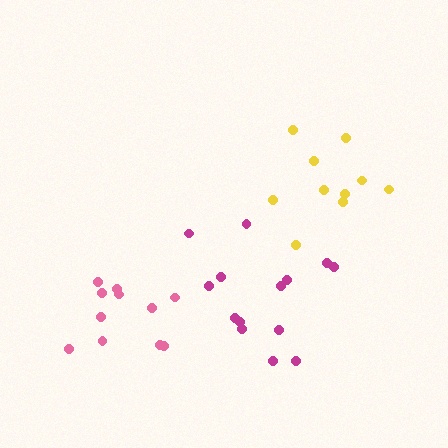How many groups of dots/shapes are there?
There are 3 groups.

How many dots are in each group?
Group 1: 11 dots, Group 2: 14 dots, Group 3: 10 dots (35 total).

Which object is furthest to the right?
The yellow cluster is rightmost.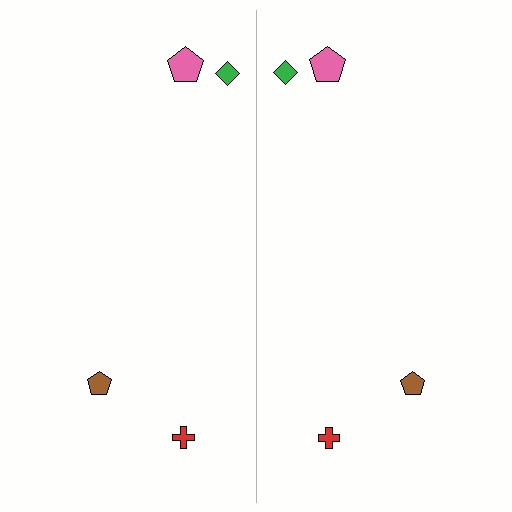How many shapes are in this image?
There are 8 shapes in this image.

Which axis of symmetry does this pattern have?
The pattern has a vertical axis of symmetry running through the center of the image.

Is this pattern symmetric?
Yes, this pattern has bilateral (reflection) symmetry.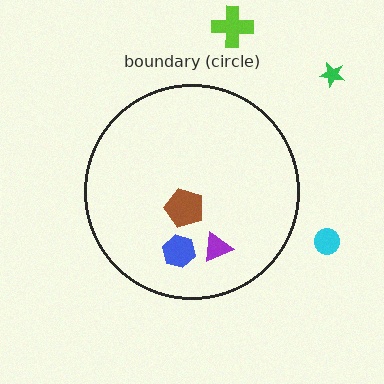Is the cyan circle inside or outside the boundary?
Outside.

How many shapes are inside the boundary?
3 inside, 3 outside.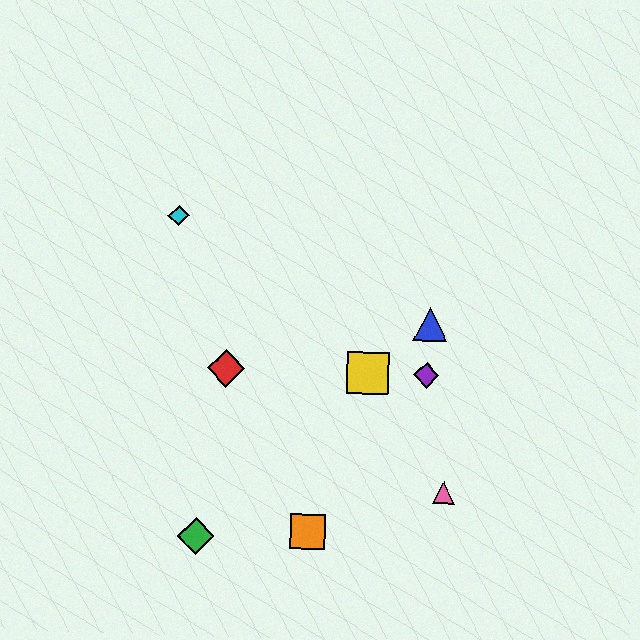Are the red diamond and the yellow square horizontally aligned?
Yes, both are at y≈368.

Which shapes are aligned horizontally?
The red diamond, the yellow square, the purple diamond are aligned horizontally.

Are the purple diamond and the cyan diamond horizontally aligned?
No, the purple diamond is at y≈375 and the cyan diamond is at y≈215.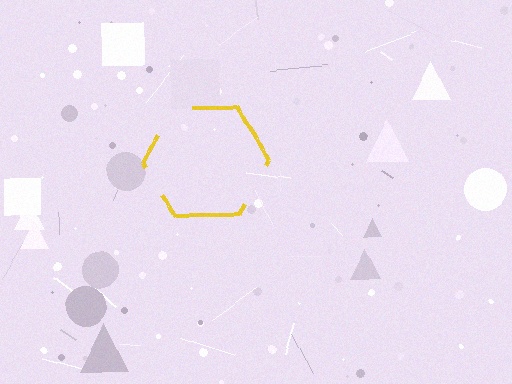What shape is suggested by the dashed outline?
The dashed outline suggests a hexagon.